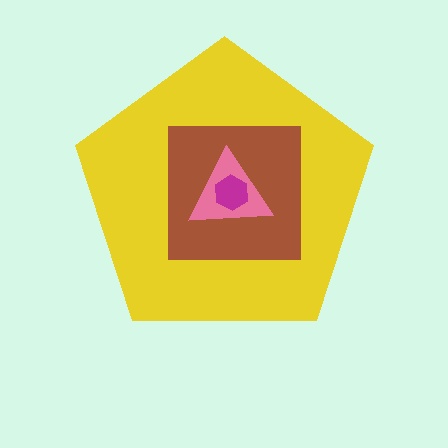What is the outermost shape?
The yellow pentagon.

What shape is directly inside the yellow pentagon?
The brown square.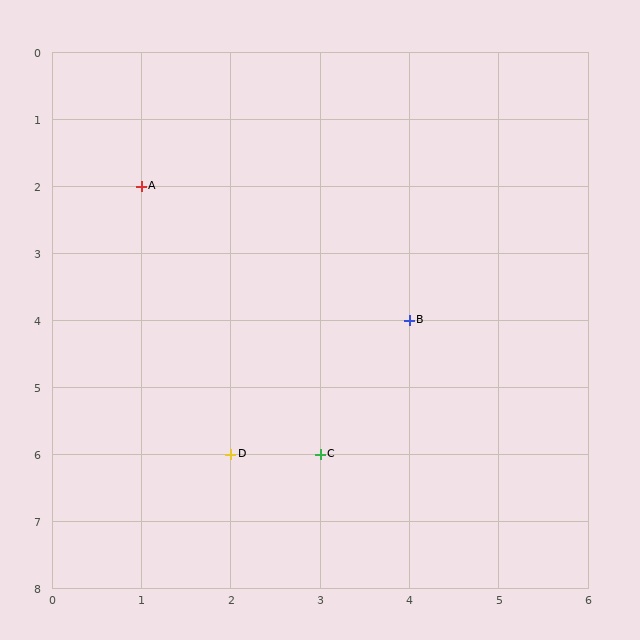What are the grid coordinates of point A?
Point A is at grid coordinates (1, 2).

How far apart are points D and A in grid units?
Points D and A are 1 column and 4 rows apart (about 4.1 grid units diagonally).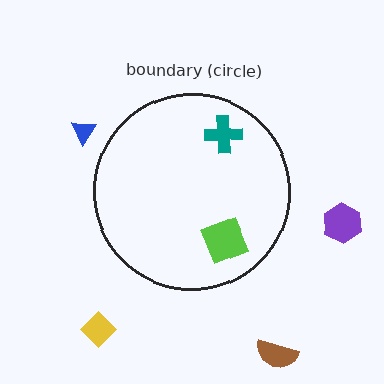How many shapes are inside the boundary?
2 inside, 4 outside.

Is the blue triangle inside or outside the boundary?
Outside.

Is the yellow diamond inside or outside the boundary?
Outside.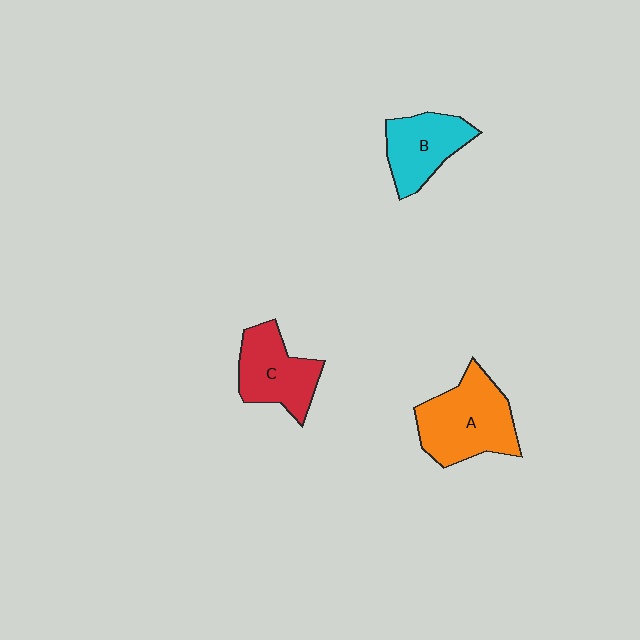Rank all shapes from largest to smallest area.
From largest to smallest: A (orange), C (red), B (cyan).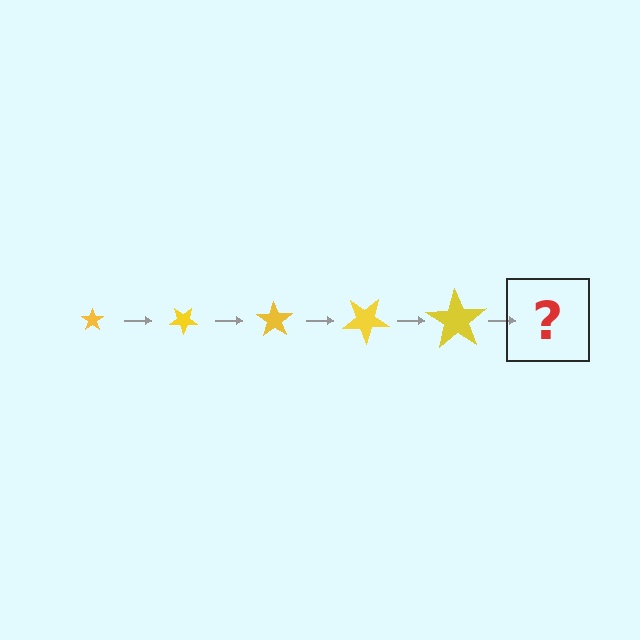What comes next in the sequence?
The next element should be a star, larger than the previous one and rotated 175 degrees from the start.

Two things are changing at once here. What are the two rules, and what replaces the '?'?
The two rules are that the star grows larger each step and it rotates 35 degrees each step. The '?' should be a star, larger than the previous one and rotated 175 degrees from the start.